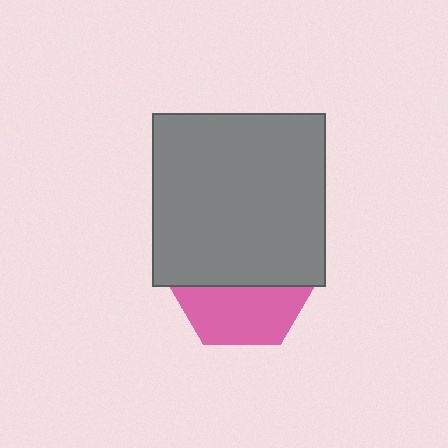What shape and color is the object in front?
The object in front is a gray square.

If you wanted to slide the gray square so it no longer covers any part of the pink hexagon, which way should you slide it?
Slide it up — that is the most direct way to separate the two shapes.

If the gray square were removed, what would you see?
You would see the complete pink hexagon.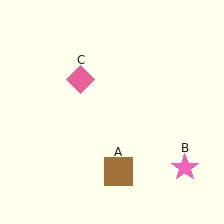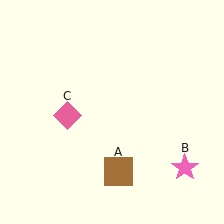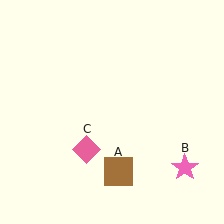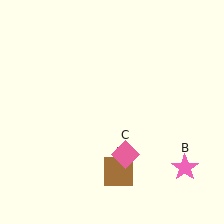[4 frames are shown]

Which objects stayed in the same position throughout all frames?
Brown square (object A) and pink star (object B) remained stationary.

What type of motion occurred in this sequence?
The pink diamond (object C) rotated counterclockwise around the center of the scene.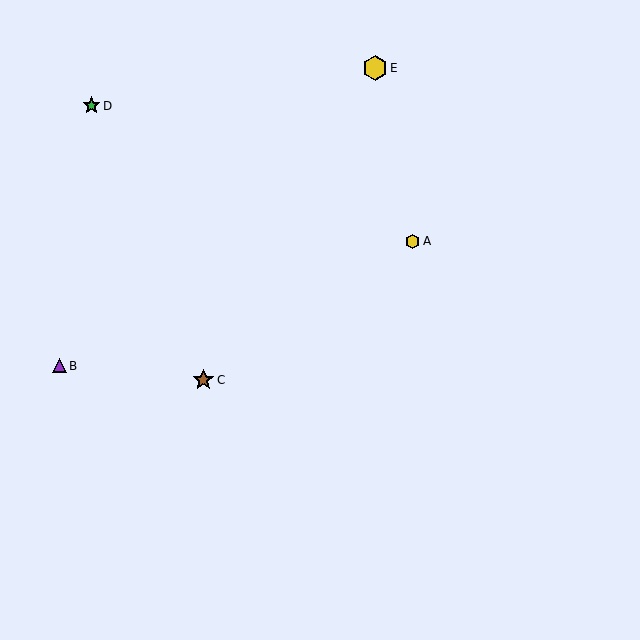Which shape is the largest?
The yellow hexagon (labeled E) is the largest.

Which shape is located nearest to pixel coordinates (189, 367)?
The brown star (labeled C) at (203, 380) is nearest to that location.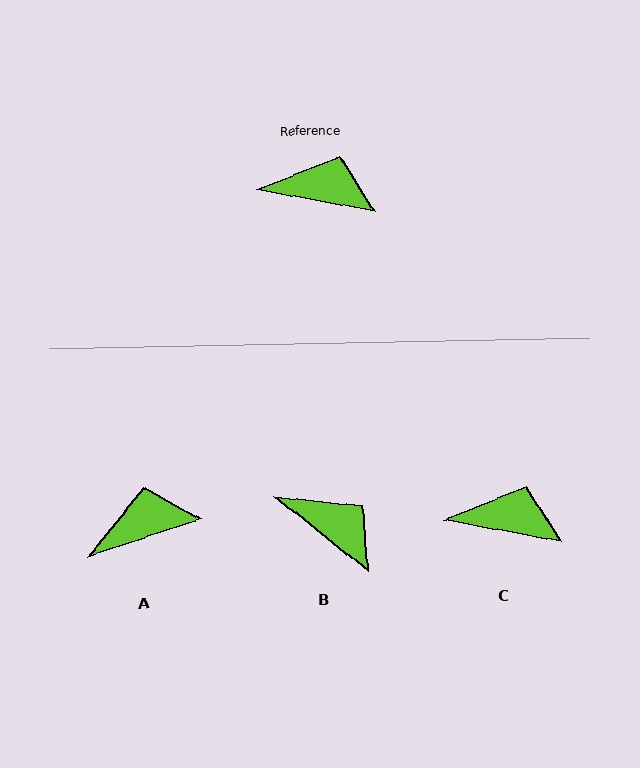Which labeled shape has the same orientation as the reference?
C.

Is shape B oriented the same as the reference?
No, it is off by about 28 degrees.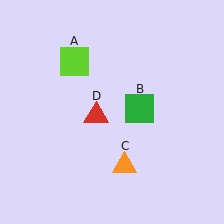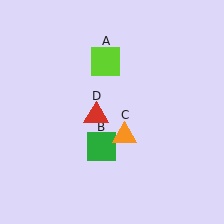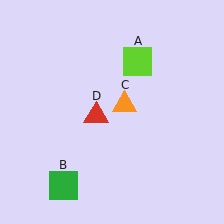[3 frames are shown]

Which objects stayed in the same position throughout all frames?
Red triangle (object D) remained stationary.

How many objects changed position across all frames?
3 objects changed position: lime square (object A), green square (object B), orange triangle (object C).